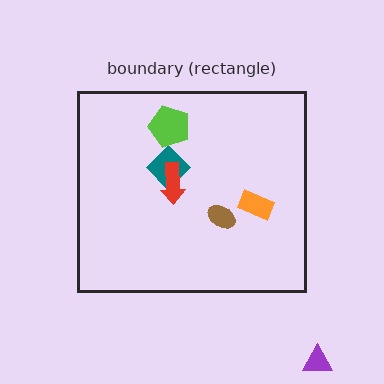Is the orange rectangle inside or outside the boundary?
Inside.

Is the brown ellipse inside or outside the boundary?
Inside.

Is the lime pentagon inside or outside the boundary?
Inside.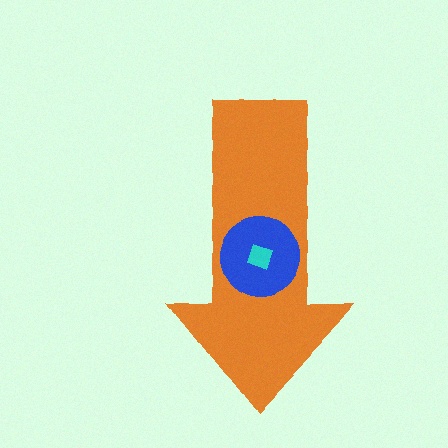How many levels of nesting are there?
3.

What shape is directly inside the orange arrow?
The blue circle.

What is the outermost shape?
The orange arrow.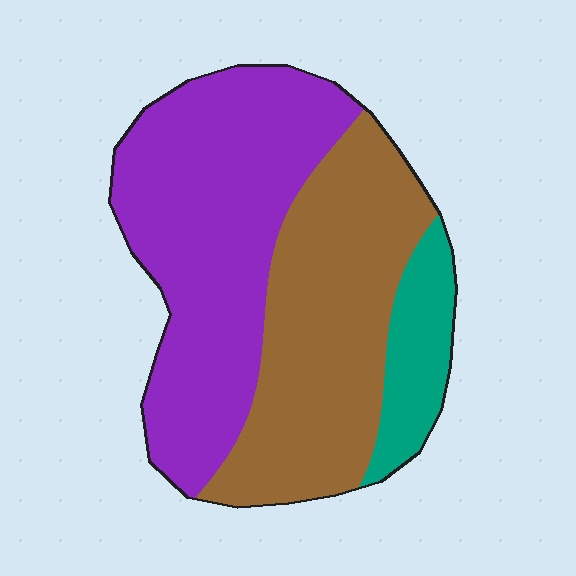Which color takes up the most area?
Purple, at roughly 50%.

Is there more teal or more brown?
Brown.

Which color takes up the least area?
Teal, at roughly 10%.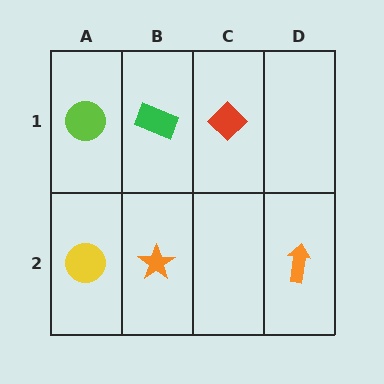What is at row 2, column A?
A yellow circle.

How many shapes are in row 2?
3 shapes.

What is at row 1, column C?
A red diamond.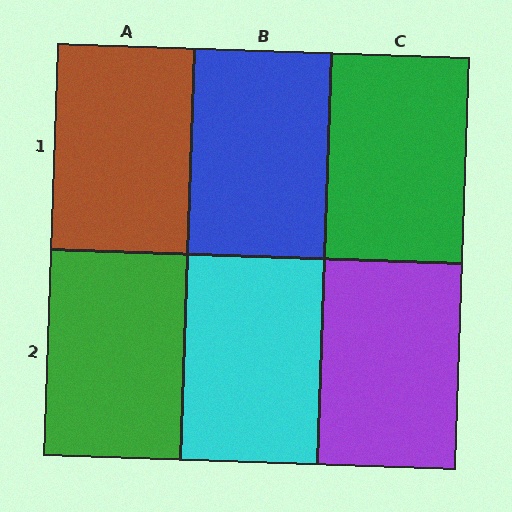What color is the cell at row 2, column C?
Purple.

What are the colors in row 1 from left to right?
Brown, blue, green.